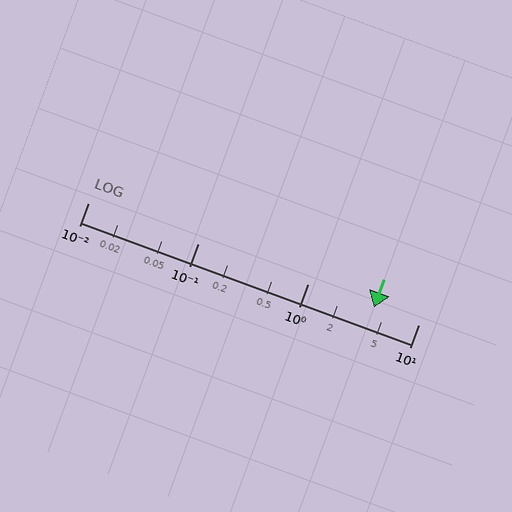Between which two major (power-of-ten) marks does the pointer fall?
The pointer is between 1 and 10.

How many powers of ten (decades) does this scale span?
The scale spans 3 decades, from 0.01 to 10.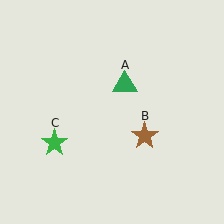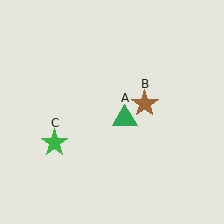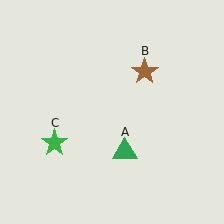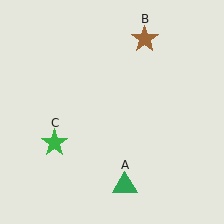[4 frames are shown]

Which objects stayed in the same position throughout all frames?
Green star (object C) remained stationary.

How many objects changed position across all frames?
2 objects changed position: green triangle (object A), brown star (object B).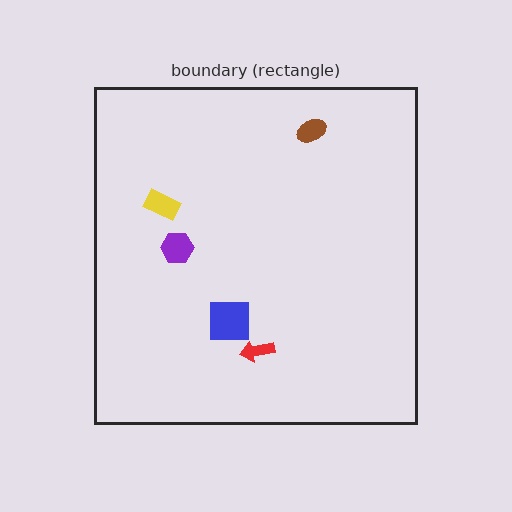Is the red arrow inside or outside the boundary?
Inside.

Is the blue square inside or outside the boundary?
Inside.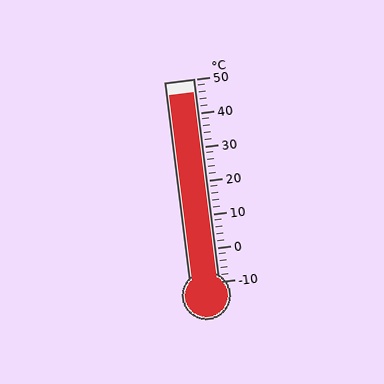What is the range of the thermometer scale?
The thermometer scale ranges from -10°C to 50°C.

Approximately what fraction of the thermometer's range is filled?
The thermometer is filled to approximately 95% of its range.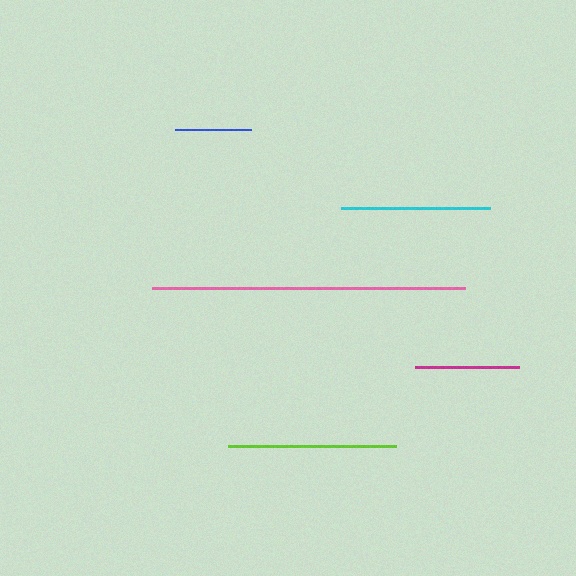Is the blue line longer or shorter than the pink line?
The pink line is longer than the blue line.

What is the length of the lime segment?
The lime segment is approximately 168 pixels long.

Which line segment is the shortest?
The blue line is the shortest at approximately 76 pixels.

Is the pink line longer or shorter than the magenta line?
The pink line is longer than the magenta line.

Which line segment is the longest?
The pink line is the longest at approximately 312 pixels.